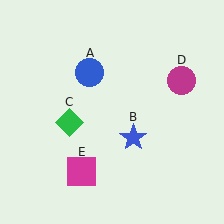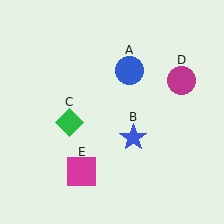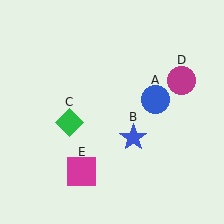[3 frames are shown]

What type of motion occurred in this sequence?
The blue circle (object A) rotated clockwise around the center of the scene.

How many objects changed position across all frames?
1 object changed position: blue circle (object A).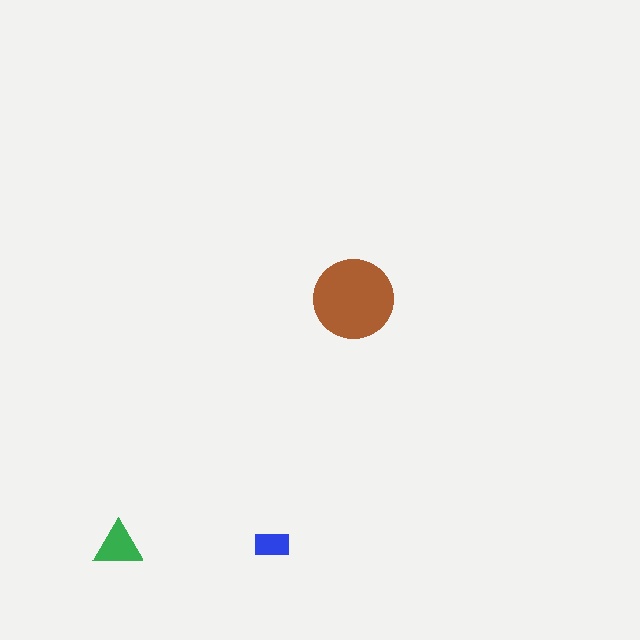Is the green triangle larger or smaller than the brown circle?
Smaller.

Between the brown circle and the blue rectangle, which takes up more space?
The brown circle.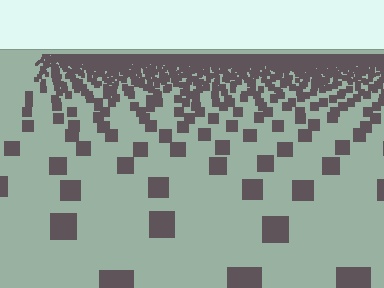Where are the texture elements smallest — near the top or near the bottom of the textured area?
Near the top.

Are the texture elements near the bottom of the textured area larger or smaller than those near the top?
Larger. Near the bottom, elements are closer to the viewer and appear at a bigger on-screen size.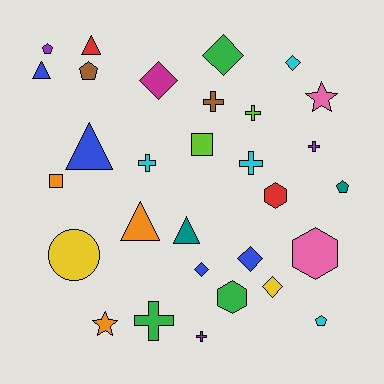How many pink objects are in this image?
There are 2 pink objects.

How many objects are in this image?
There are 30 objects.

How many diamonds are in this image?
There are 6 diamonds.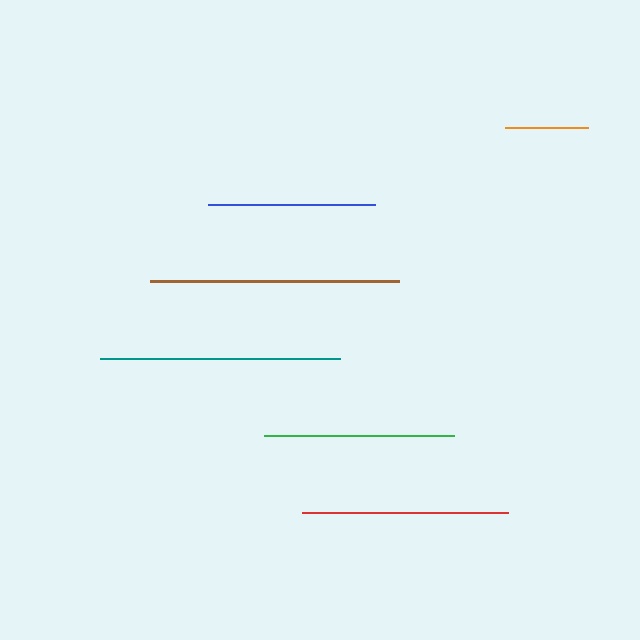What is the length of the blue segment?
The blue segment is approximately 167 pixels long.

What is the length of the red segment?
The red segment is approximately 206 pixels long.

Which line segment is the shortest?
The orange line is the shortest at approximately 83 pixels.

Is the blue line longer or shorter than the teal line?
The teal line is longer than the blue line.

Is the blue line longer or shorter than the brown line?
The brown line is longer than the blue line.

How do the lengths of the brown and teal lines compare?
The brown and teal lines are approximately the same length.